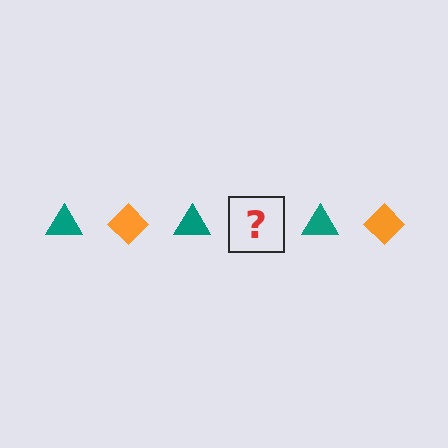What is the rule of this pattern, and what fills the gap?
The rule is that the pattern alternates between teal triangle and orange diamond. The gap should be filled with an orange diamond.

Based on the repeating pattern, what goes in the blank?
The blank should be an orange diamond.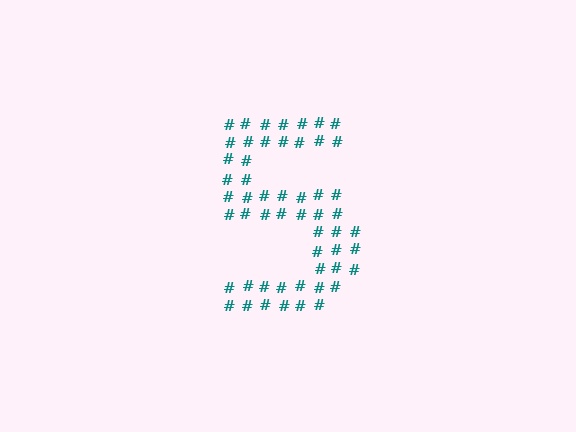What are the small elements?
The small elements are hash symbols.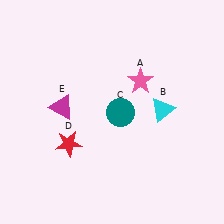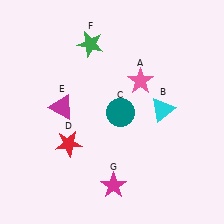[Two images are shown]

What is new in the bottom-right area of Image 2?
A magenta star (G) was added in the bottom-right area of Image 2.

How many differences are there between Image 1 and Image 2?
There are 2 differences between the two images.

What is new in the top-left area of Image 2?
A green star (F) was added in the top-left area of Image 2.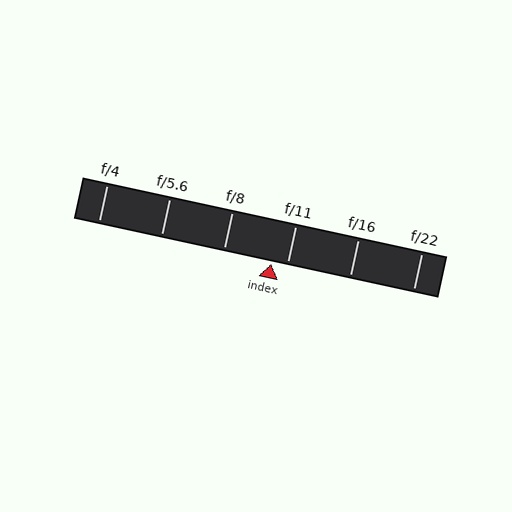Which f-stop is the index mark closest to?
The index mark is closest to f/11.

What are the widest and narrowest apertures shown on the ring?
The widest aperture shown is f/4 and the narrowest is f/22.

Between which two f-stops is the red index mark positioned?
The index mark is between f/8 and f/11.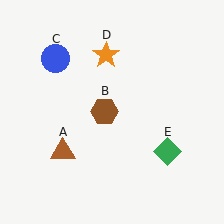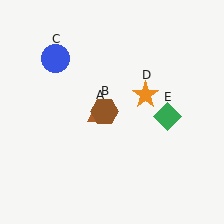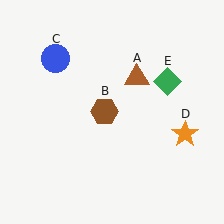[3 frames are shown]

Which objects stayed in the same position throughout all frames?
Brown hexagon (object B) and blue circle (object C) remained stationary.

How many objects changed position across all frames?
3 objects changed position: brown triangle (object A), orange star (object D), green diamond (object E).